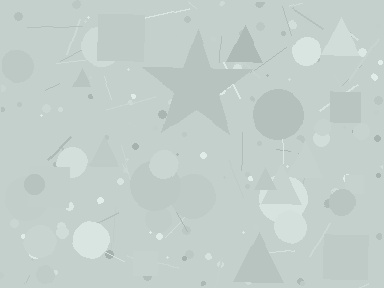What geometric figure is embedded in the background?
A star is embedded in the background.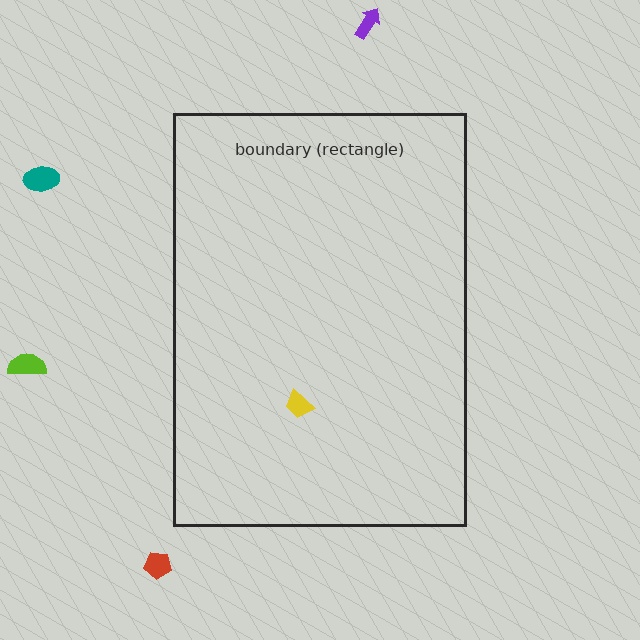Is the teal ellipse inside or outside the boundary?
Outside.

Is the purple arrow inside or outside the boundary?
Outside.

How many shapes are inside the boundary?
1 inside, 4 outside.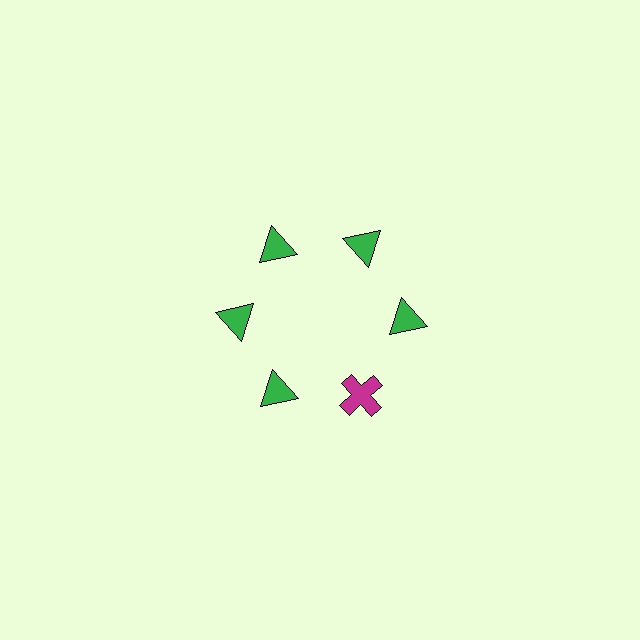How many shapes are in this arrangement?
There are 6 shapes arranged in a ring pattern.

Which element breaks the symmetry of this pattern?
The magenta cross at roughly the 5 o'clock position breaks the symmetry. All other shapes are green triangles.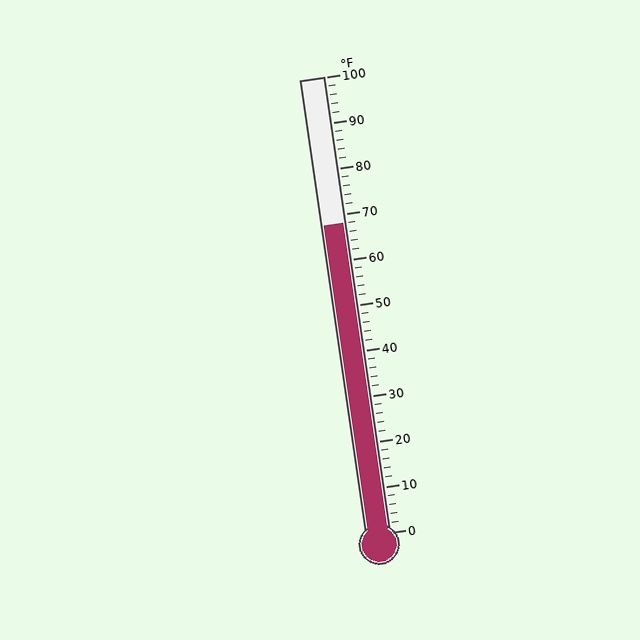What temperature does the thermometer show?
The thermometer shows approximately 68°F.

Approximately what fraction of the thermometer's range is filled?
The thermometer is filled to approximately 70% of its range.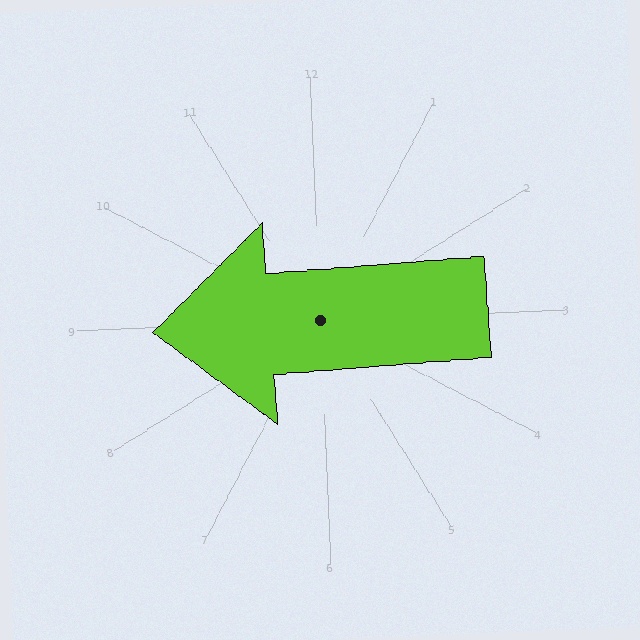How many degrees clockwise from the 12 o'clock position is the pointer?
Approximately 268 degrees.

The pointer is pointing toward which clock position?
Roughly 9 o'clock.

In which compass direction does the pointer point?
West.